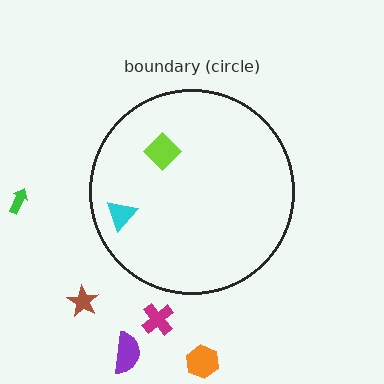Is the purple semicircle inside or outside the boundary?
Outside.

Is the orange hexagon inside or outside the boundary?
Outside.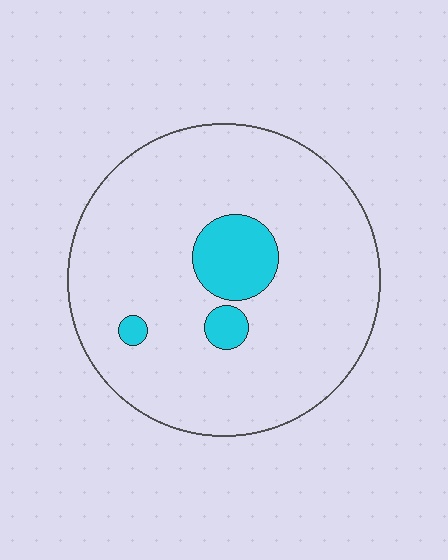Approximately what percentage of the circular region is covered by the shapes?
Approximately 10%.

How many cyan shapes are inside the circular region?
3.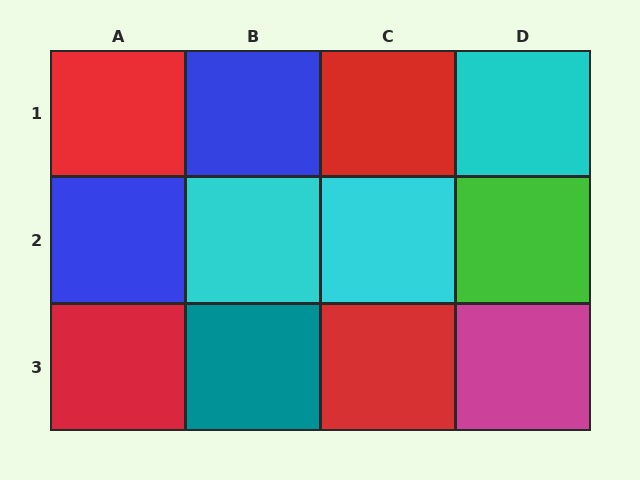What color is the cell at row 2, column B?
Cyan.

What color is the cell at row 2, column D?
Green.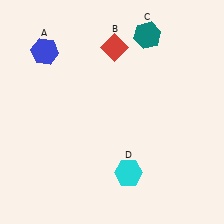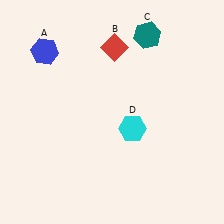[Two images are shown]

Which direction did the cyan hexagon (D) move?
The cyan hexagon (D) moved up.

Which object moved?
The cyan hexagon (D) moved up.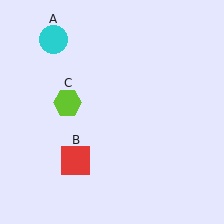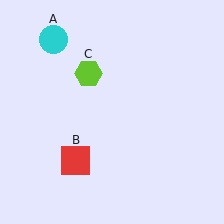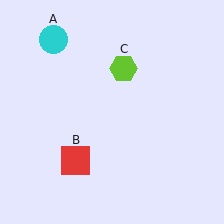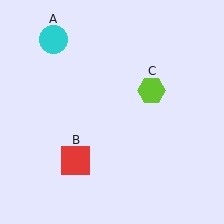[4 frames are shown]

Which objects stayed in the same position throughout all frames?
Cyan circle (object A) and red square (object B) remained stationary.